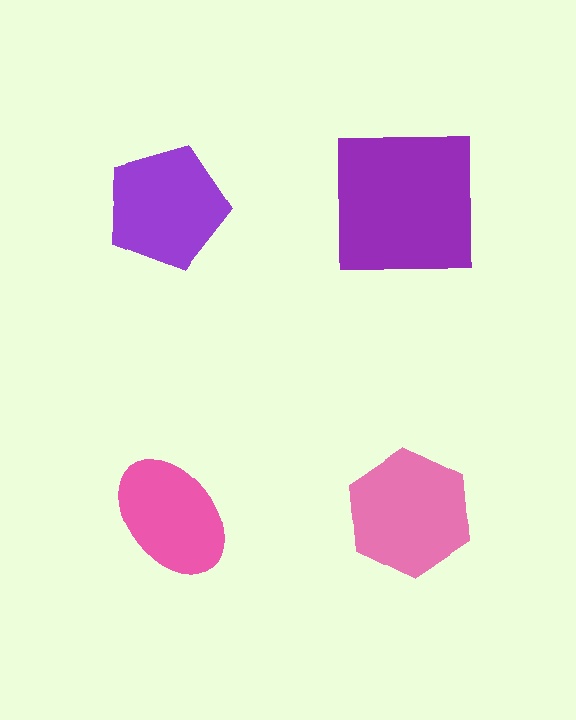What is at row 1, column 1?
A purple pentagon.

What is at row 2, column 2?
A pink hexagon.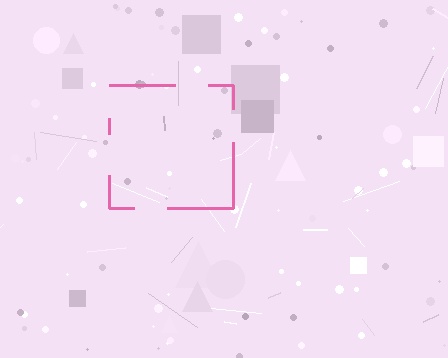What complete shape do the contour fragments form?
The contour fragments form a square.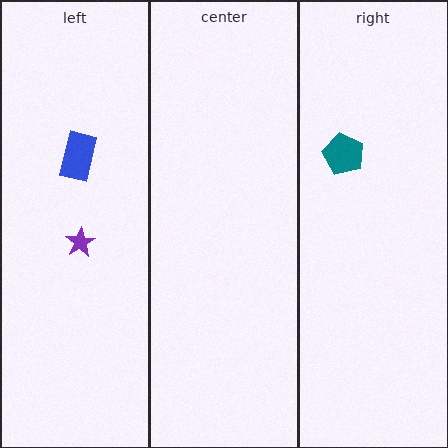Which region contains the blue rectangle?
The left region.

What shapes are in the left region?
The purple star, the blue rectangle.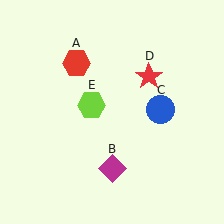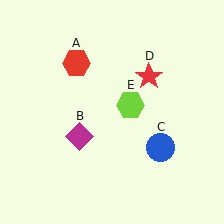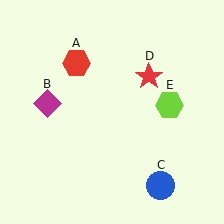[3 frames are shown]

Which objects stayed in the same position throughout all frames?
Red hexagon (object A) and red star (object D) remained stationary.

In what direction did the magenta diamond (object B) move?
The magenta diamond (object B) moved up and to the left.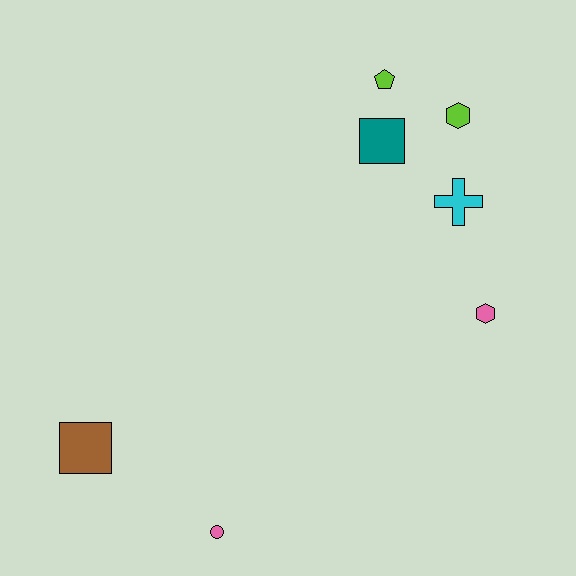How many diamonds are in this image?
There are no diamonds.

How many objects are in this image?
There are 7 objects.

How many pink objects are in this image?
There are 2 pink objects.